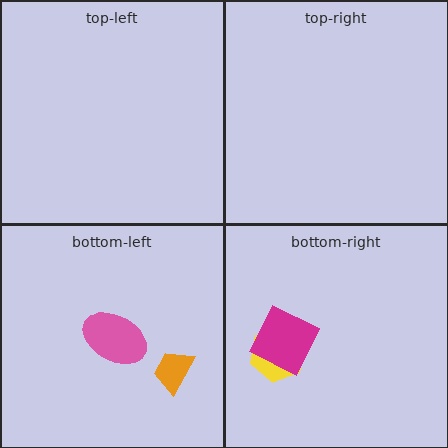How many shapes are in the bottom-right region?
2.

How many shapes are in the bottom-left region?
2.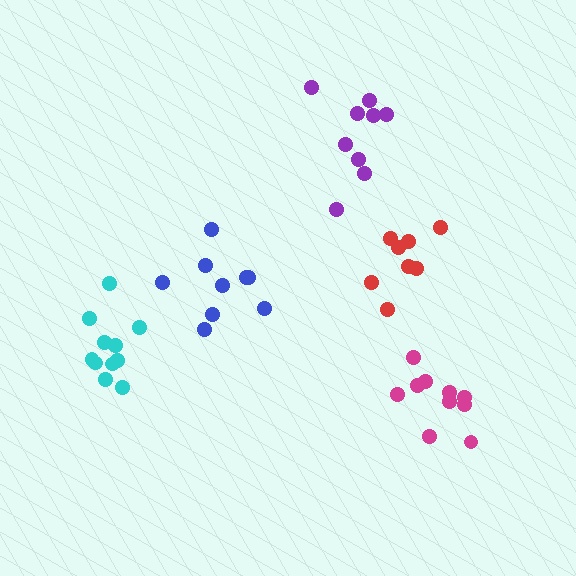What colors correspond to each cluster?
The clusters are colored: red, blue, purple, magenta, cyan.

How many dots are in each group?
Group 1: 8 dots, Group 2: 9 dots, Group 3: 9 dots, Group 4: 10 dots, Group 5: 11 dots (47 total).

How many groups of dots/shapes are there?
There are 5 groups.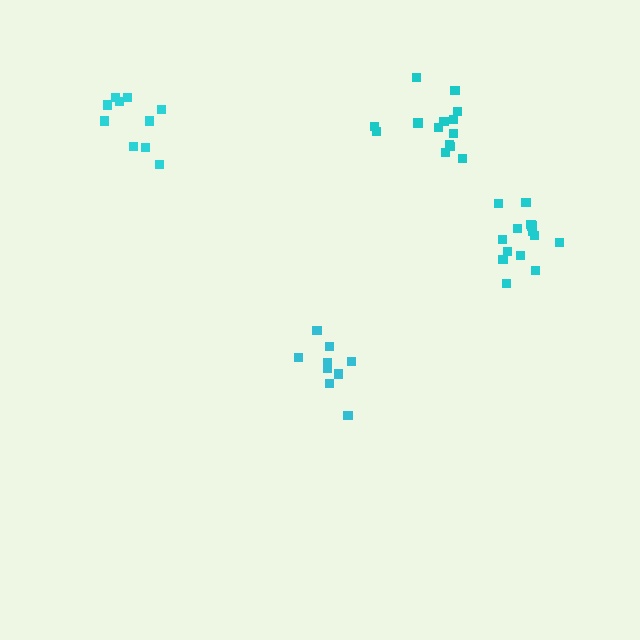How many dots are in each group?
Group 1: 14 dots, Group 2: 15 dots, Group 3: 9 dots, Group 4: 10 dots (48 total).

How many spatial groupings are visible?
There are 4 spatial groupings.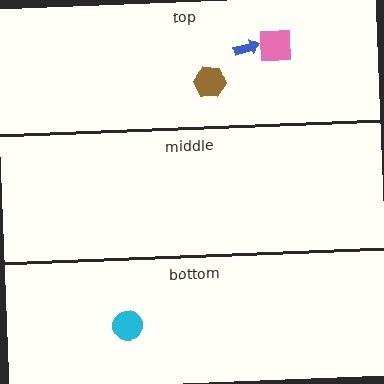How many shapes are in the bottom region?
1.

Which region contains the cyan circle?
The bottom region.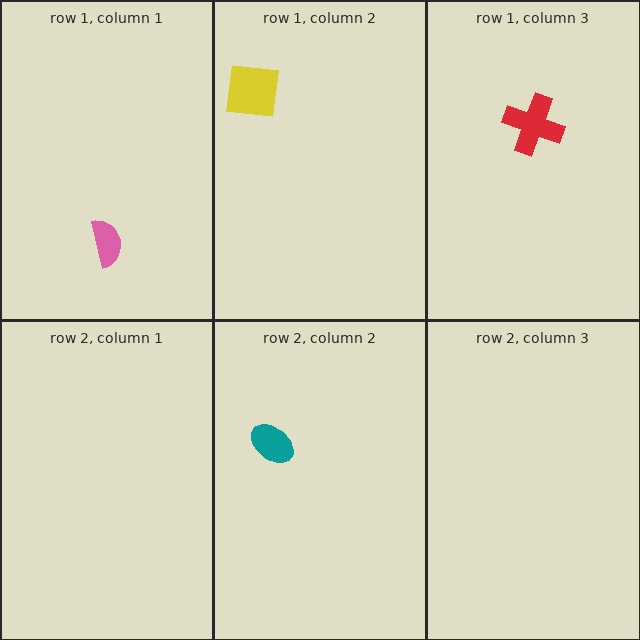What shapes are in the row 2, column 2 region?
The teal ellipse.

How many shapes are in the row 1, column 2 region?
1.